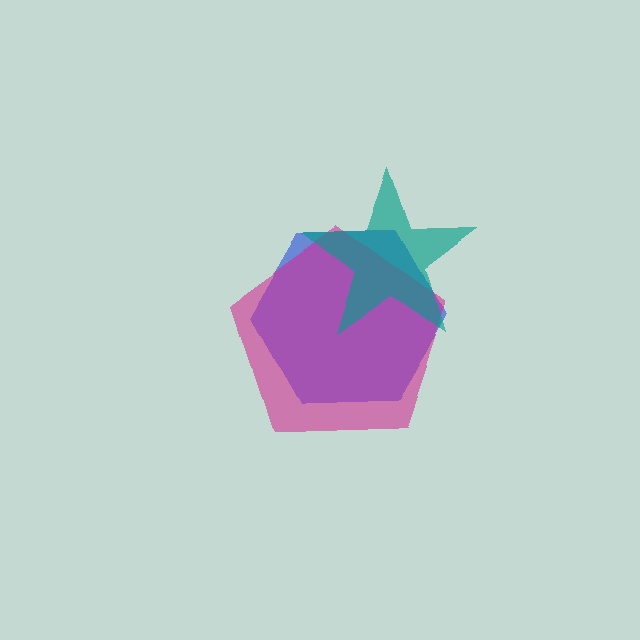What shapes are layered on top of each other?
The layered shapes are: a blue hexagon, a magenta pentagon, a teal star.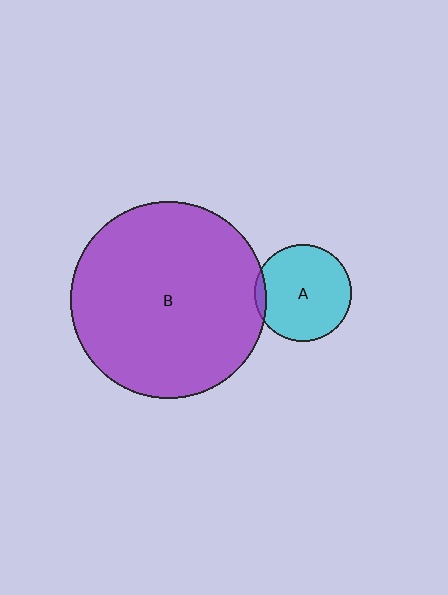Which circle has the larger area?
Circle B (purple).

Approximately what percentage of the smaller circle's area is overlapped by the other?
Approximately 5%.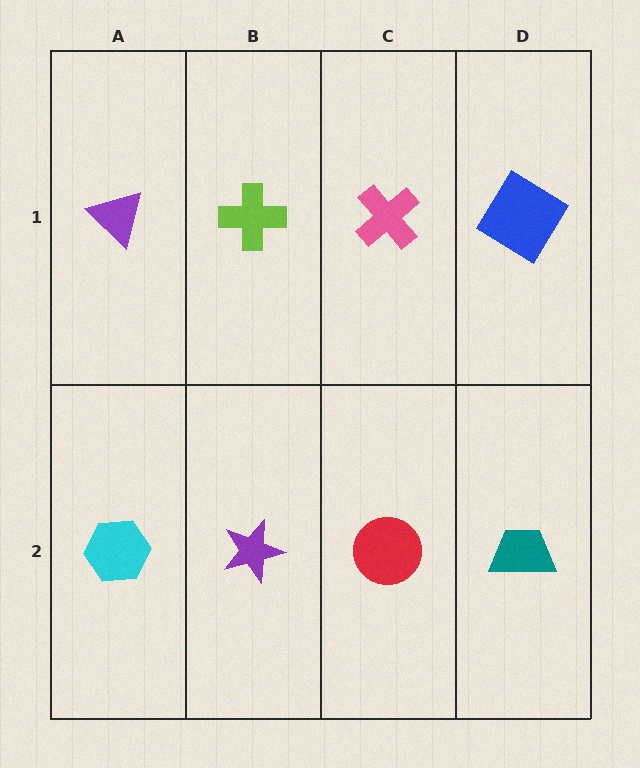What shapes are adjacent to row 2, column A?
A purple triangle (row 1, column A), a purple star (row 2, column B).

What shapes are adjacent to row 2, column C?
A pink cross (row 1, column C), a purple star (row 2, column B), a teal trapezoid (row 2, column D).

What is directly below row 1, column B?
A purple star.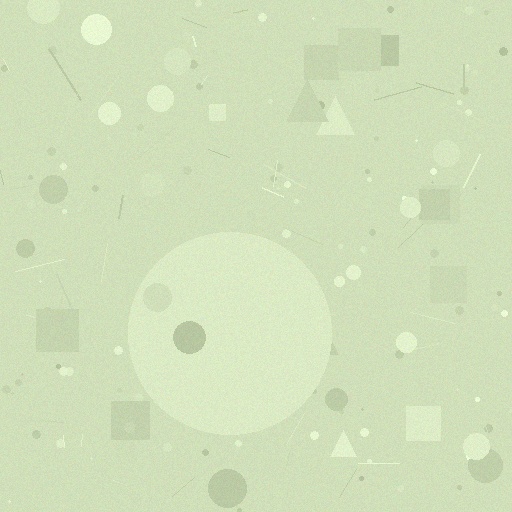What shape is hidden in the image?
A circle is hidden in the image.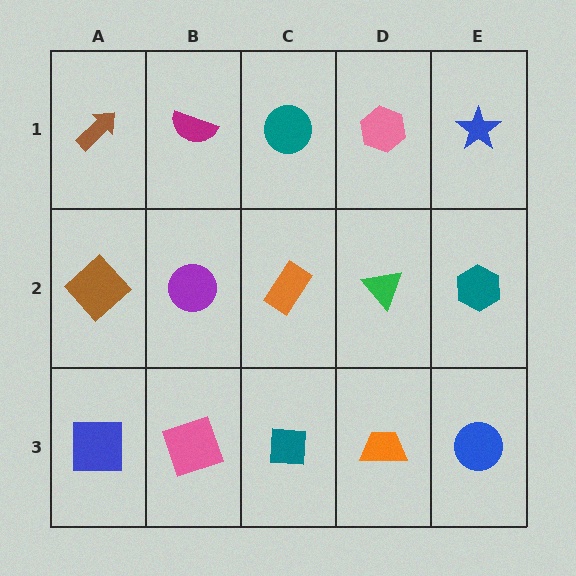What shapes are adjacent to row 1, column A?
A brown diamond (row 2, column A), a magenta semicircle (row 1, column B).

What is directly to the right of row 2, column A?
A purple circle.